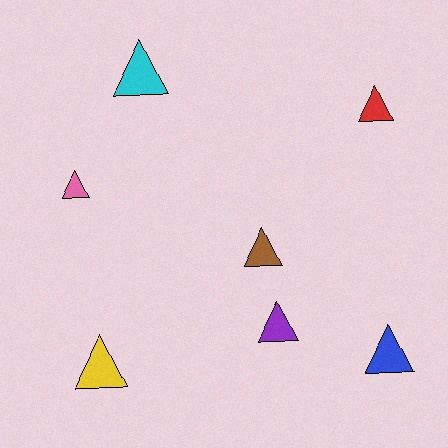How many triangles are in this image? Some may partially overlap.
There are 7 triangles.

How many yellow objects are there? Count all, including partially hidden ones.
There is 1 yellow object.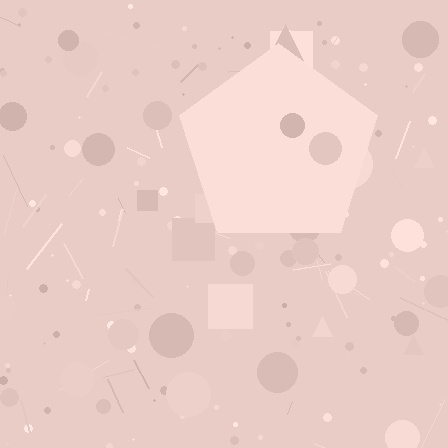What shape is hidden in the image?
A pentagon is hidden in the image.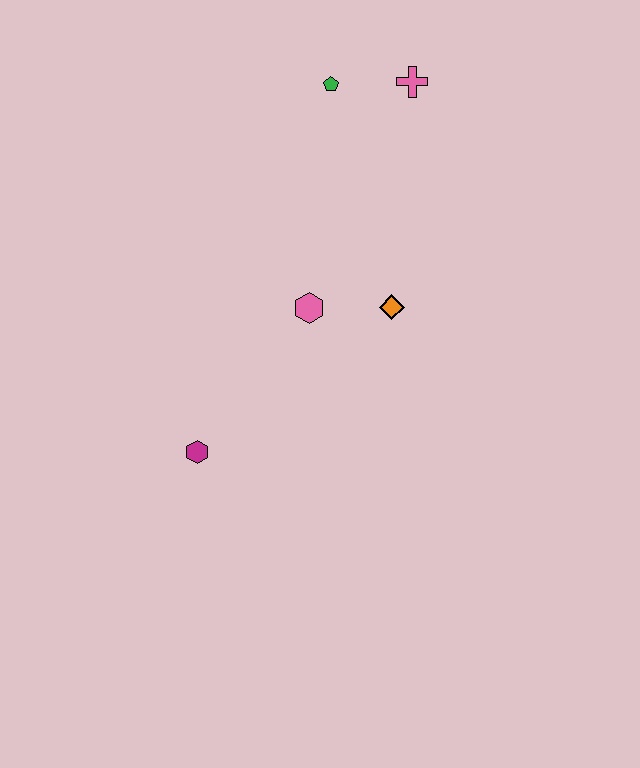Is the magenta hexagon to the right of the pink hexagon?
No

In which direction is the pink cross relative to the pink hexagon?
The pink cross is above the pink hexagon.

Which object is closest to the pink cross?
The green pentagon is closest to the pink cross.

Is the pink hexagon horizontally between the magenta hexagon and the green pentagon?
Yes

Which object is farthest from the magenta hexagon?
The pink cross is farthest from the magenta hexagon.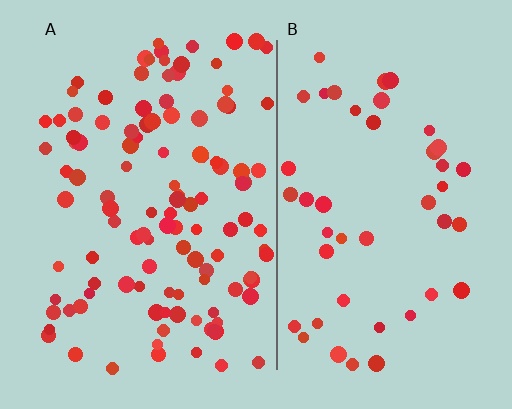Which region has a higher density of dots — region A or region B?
A (the left).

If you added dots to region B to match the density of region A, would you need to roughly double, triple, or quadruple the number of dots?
Approximately triple.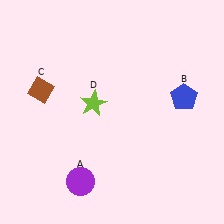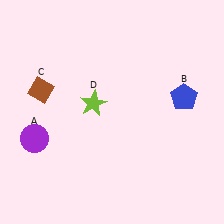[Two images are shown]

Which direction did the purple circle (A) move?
The purple circle (A) moved left.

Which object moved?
The purple circle (A) moved left.